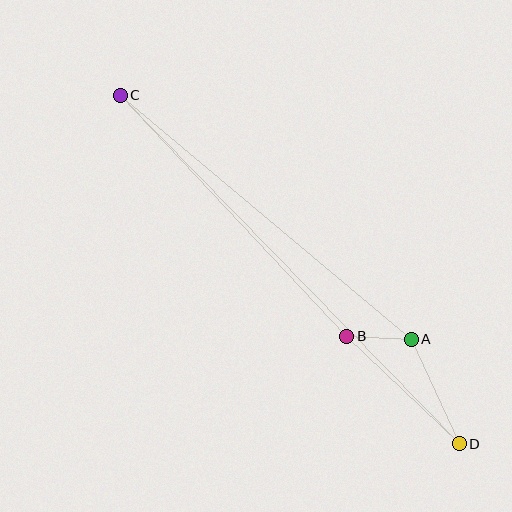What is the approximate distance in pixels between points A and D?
The distance between A and D is approximately 115 pixels.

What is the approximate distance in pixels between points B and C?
The distance between B and C is approximately 330 pixels.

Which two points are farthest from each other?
Points C and D are farthest from each other.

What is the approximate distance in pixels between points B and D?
The distance between B and D is approximately 156 pixels.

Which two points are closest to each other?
Points A and B are closest to each other.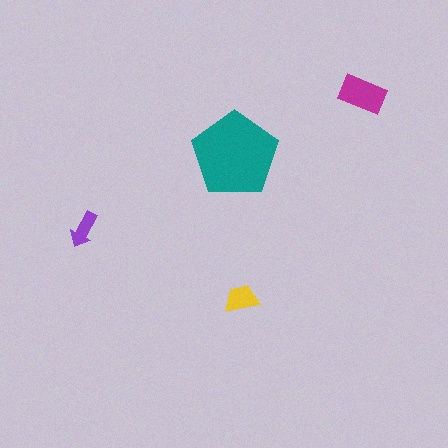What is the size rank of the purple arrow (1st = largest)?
4th.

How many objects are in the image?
There are 4 objects in the image.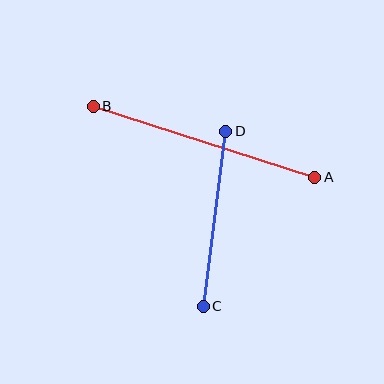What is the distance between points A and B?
The distance is approximately 233 pixels.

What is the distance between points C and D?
The distance is approximately 176 pixels.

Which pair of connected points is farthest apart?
Points A and B are farthest apart.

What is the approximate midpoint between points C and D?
The midpoint is at approximately (214, 219) pixels.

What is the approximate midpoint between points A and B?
The midpoint is at approximately (204, 142) pixels.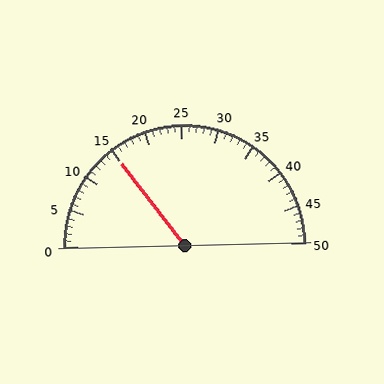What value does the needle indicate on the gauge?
The needle indicates approximately 15.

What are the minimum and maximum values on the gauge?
The gauge ranges from 0 to 50.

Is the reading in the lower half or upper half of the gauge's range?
The reading is in the lower half of the range (0 to 50).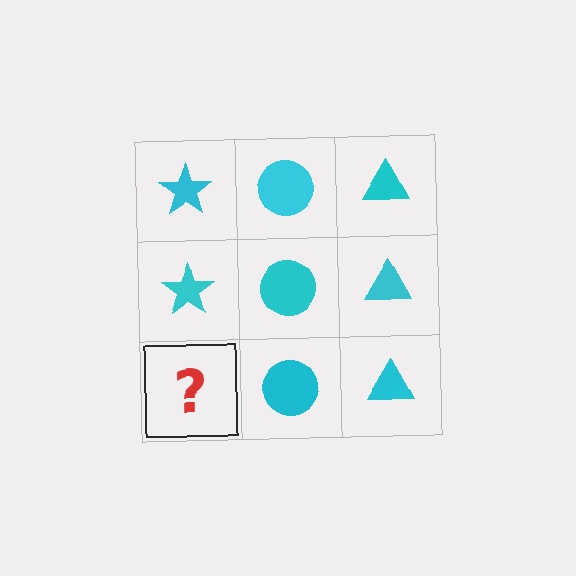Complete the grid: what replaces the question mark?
The question mark should be replaced with a cyan star.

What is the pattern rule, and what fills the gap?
The rule is that each column has a consistent shape. The gap should be filled with a cyan star.